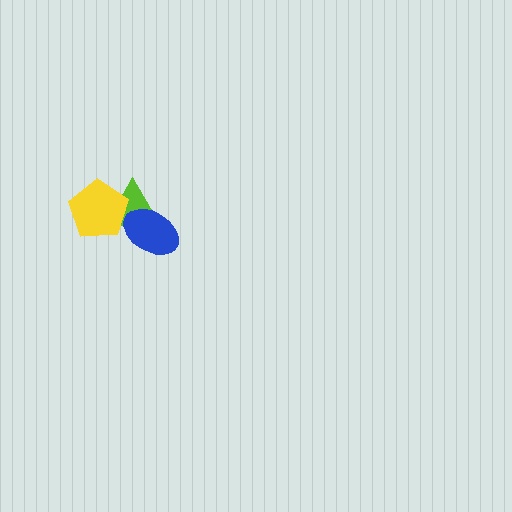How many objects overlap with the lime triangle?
2 objects overlap with the lime triangle.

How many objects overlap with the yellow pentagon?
1 object overlaps with the yellow pentagon.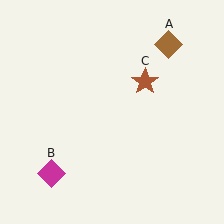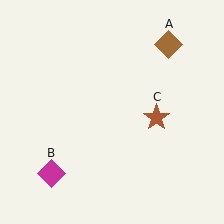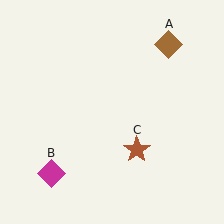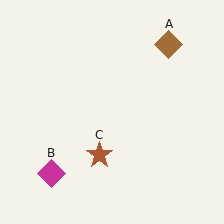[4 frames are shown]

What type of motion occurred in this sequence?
The brown star (object C) rotated clockwise around the center of the scene.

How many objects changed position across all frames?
1 object changed position: brown star (object C).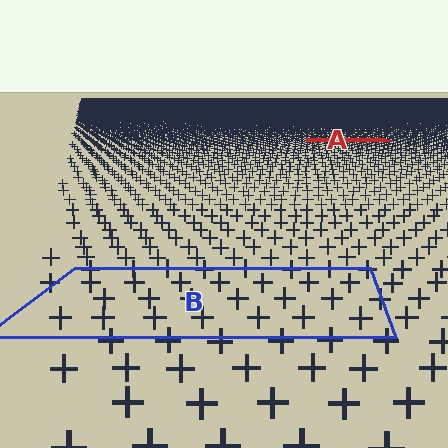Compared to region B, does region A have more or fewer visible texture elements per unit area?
Region A has more texture elements per unit area — they are packed more densely because it is farther away.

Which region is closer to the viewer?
Region B is closer. The texture elements there are larger and more spread out.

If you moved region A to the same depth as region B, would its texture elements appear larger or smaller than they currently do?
They would appear larger. At a closer depth, the same texture elements are projected at a bigger on-screen size.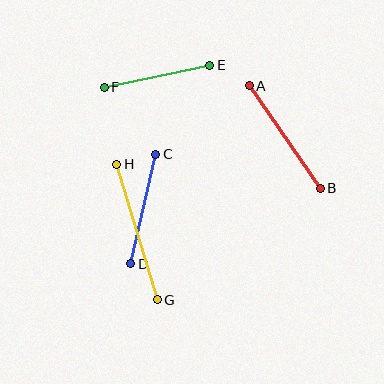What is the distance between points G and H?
The distance is approximately 141 pixels.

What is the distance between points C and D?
The distance is approximately 112 pixels.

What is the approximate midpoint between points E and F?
The midpoint is at approximately (157, 76) pixels.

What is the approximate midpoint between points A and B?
The midpoint is at approximately (285, 137) pixels.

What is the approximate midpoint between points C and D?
The midpoint is at approximately (143, 209) pixels.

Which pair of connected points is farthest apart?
Points G and H are farthest apart.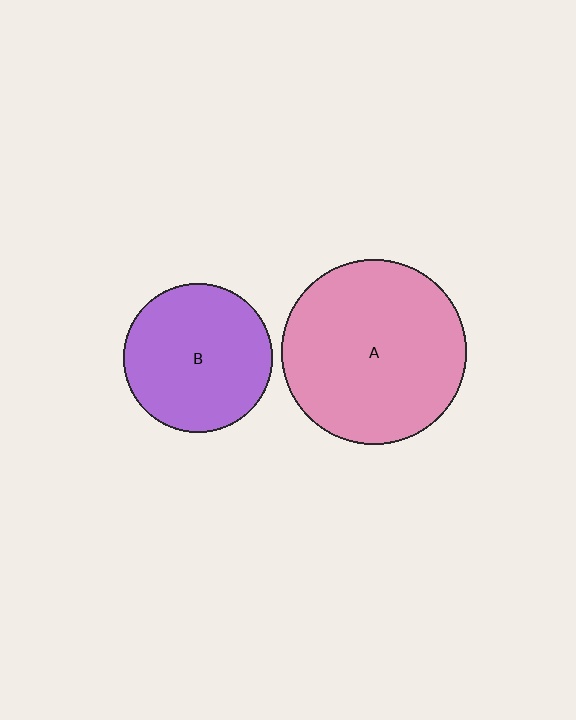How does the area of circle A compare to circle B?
Approximately 1.5 times.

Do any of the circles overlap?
No, none of the circles overlap.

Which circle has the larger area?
Circle A (pink).